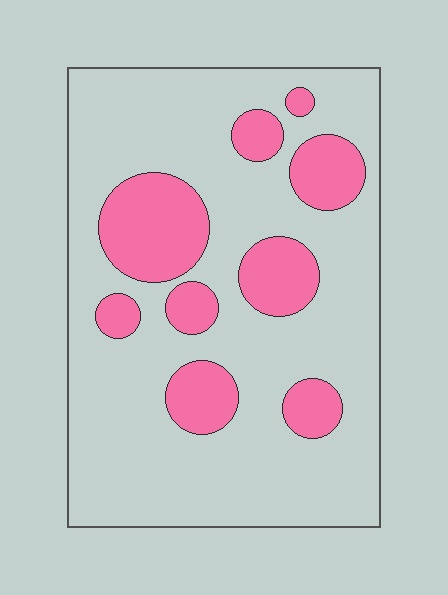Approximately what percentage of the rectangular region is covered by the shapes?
Approximately 25%.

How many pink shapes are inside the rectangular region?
9.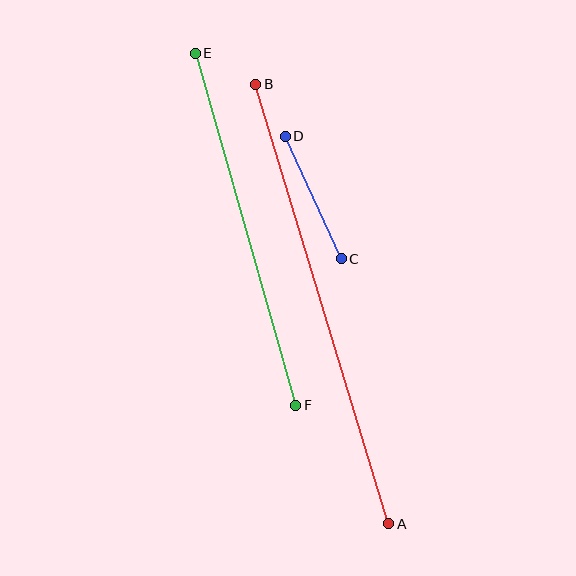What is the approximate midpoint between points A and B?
The midpoint is at approximately (322, 304) pixels.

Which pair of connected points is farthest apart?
Points A and B are farthest apart.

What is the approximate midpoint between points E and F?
The midpoint is at approximately (245, 229) pixels.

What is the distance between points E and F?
The distance is approximately 366 pixels.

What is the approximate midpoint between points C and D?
The midpoint is at approximately (313, 197) pixels.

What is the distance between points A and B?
The distance is approximately 459 pixels.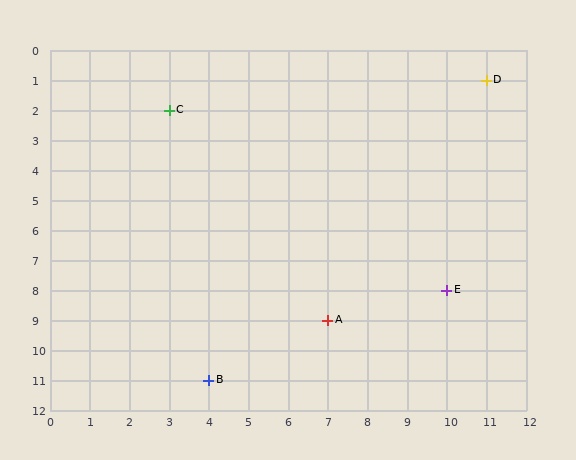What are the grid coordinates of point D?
Point D is at grid coordinates (11, 1).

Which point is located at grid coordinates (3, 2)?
Point C is at (3, 2).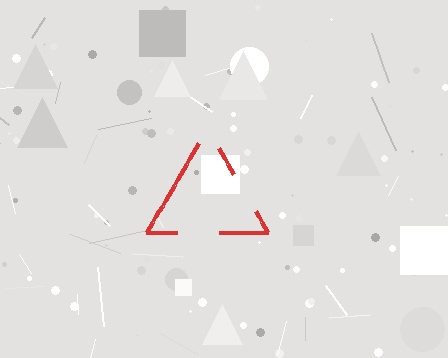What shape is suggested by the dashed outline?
The dashed outline suggests a triangle.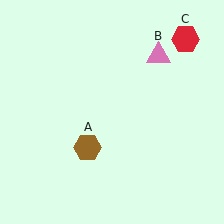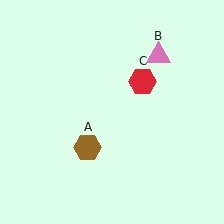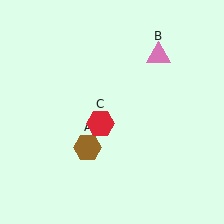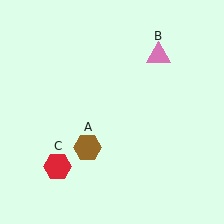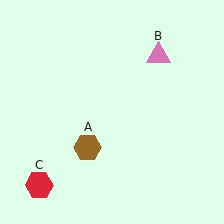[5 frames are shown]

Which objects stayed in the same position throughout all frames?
Brown hexagon (object A) and pink triangle (object B) remained stationary.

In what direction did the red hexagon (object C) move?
The red hexagon (object C) moved down and to the left.